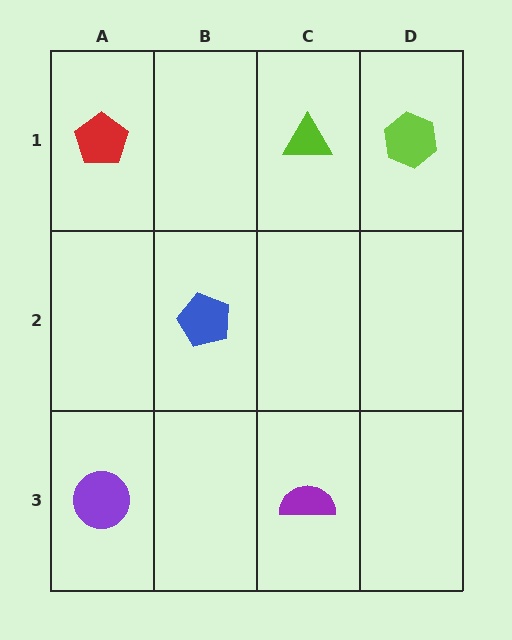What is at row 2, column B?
A blue pentagon.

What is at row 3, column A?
A purple circle.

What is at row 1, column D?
A lime hexagon.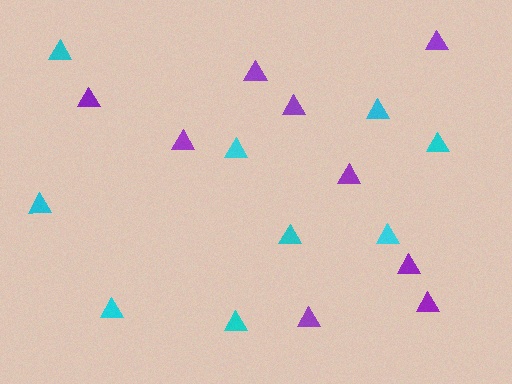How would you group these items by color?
There are 2 groups: one group of purple triangles (9) and one group of cyan triangles (9).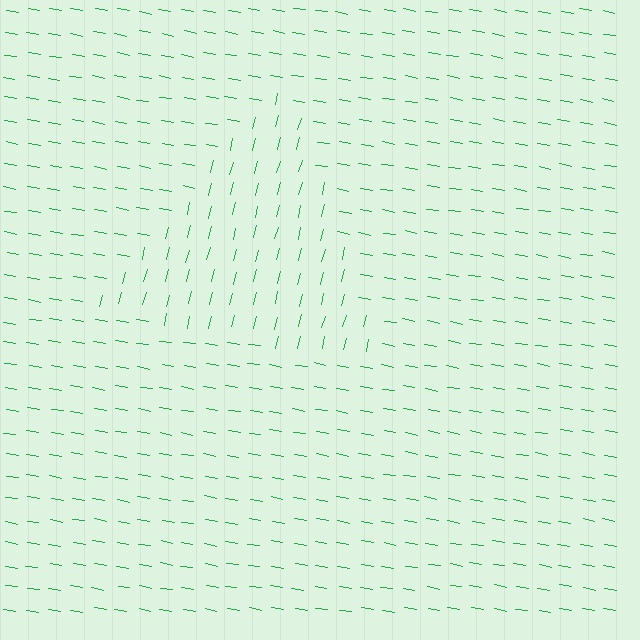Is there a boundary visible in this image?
Yes, there is a texture boundary formed by a change in line orientation.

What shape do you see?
I see a triangle.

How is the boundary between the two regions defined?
The boundary is defined purely by a change in line orientation (approximately 85 degrees difference). All lines are the same color and thickness.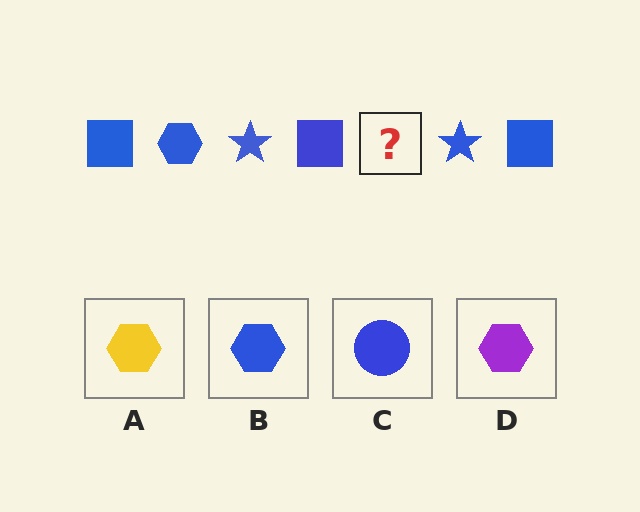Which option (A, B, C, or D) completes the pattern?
B.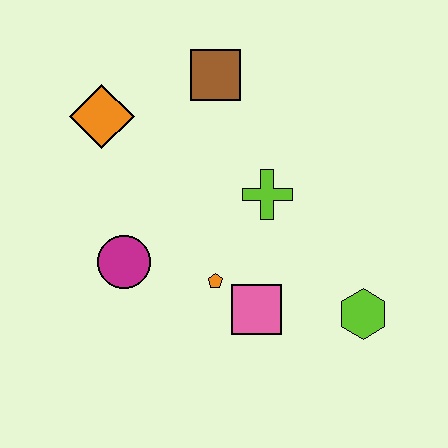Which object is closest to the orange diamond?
The brown square is closest to the orange diamond.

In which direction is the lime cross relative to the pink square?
The lime cross is above the pink square.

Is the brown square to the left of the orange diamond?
No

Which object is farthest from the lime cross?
The orange diamond is farthest from the lime cross.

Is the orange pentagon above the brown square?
No